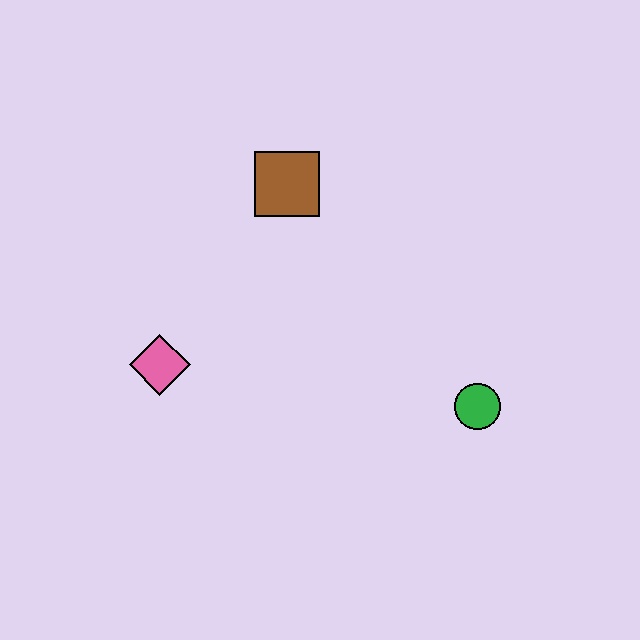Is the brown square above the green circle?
Yes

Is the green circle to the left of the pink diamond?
No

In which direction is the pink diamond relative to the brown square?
The pink diamond is below the brown square.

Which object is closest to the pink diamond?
The brown square is closest to the pink diamond.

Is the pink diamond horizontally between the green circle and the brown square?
No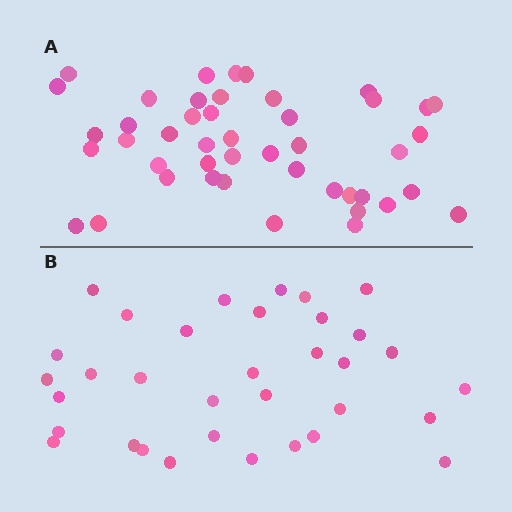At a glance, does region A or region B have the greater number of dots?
Region A (the top region) has more dots.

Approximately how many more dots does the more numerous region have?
Region A has roughly 12 or so more dots than region B.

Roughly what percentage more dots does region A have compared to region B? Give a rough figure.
About 30% more.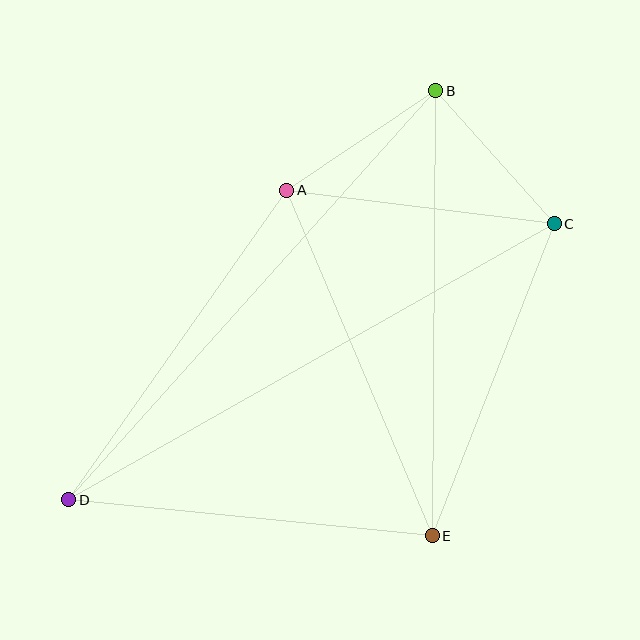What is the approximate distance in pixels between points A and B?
The distance between A and B is approximately 179 pixels.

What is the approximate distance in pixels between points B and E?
The distance between B and E is approximately 445 pixels.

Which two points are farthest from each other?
Points C and D are farthest from each other.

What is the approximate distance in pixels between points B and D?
The distance between B and D is approximately 549 pixels.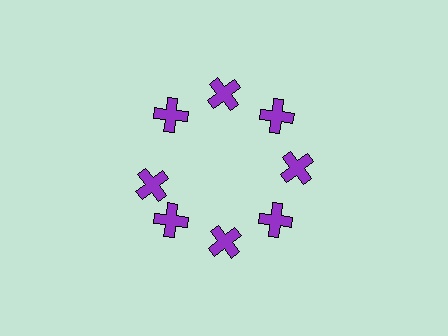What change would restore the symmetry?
The symmetry would be restored by rotating it back into even spacing with its neighbors so that all 8 crosses sit at equal angles and equal distance from the center.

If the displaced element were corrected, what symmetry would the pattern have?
It would have 8-fold rotational symmetry — the pattern would map onto itself every 45 degrees.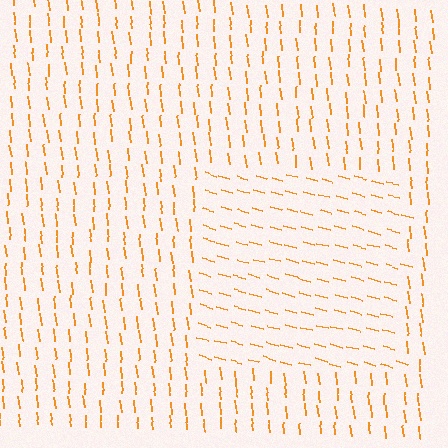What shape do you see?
I see a rectangle.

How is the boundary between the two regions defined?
The boundary is defined purely by a change in line orientation (approximately 69 degrees difference). All lines are the same color and thickness.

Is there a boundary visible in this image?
Yes, there is a texture boundary formed by a change in line orientation.